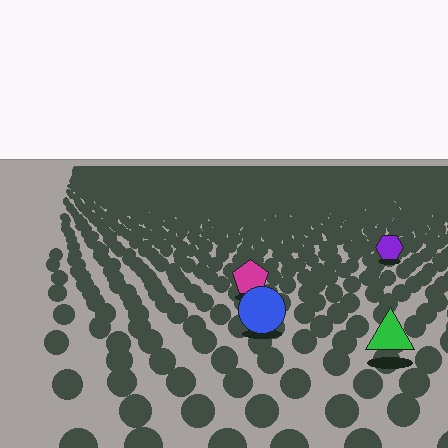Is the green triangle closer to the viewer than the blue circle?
Yes. The green triangle is closer — you can tell from the texture gradient: the ground texture is coarser near it.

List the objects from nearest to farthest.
From nearest to farthest: the green triangle, the blue circle, the magenta pentagon, the purple hexagon.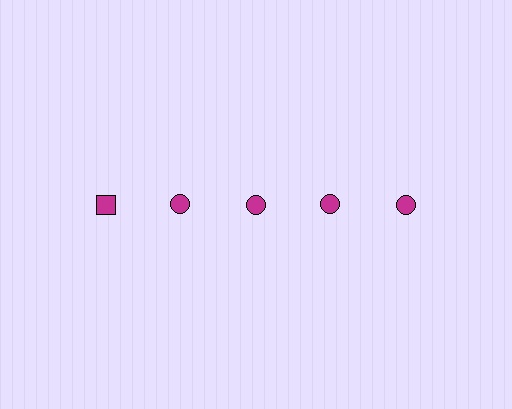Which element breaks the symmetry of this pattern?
The magenta square in the top row, leftmost column breaks the symmetry. All other shapes are magenta circles.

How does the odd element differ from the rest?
It has a different shape: square instead of circle.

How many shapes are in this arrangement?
There are 5 shapes arranged in a grid pattern.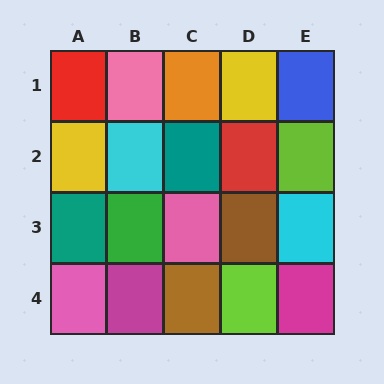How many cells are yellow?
2 cells are yellow.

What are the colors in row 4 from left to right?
Pink, magenta, brown, lime, magenta.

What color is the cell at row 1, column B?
Pink.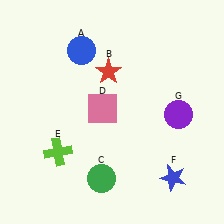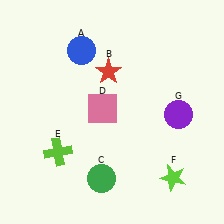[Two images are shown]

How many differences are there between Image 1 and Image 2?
There is 1 difference between the two images.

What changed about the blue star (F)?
In Image 1, F is blue. In Image 2, it changed to lime.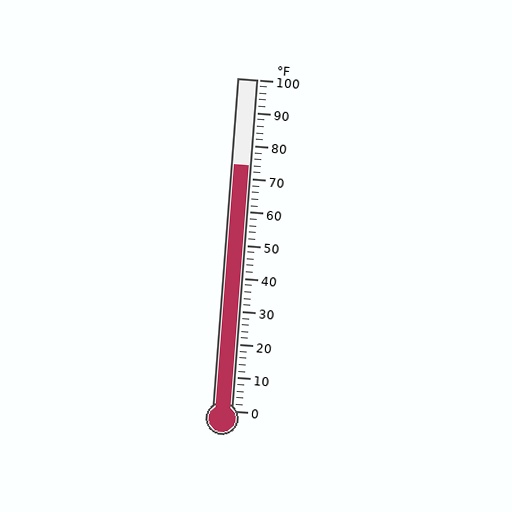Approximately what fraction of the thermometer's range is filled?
The thermometer is filled to approximately 75% of its range.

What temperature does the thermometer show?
The thermometer shows approximately 74°F.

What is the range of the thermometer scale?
The thermometer scale ranges from 0°F to 100°F.